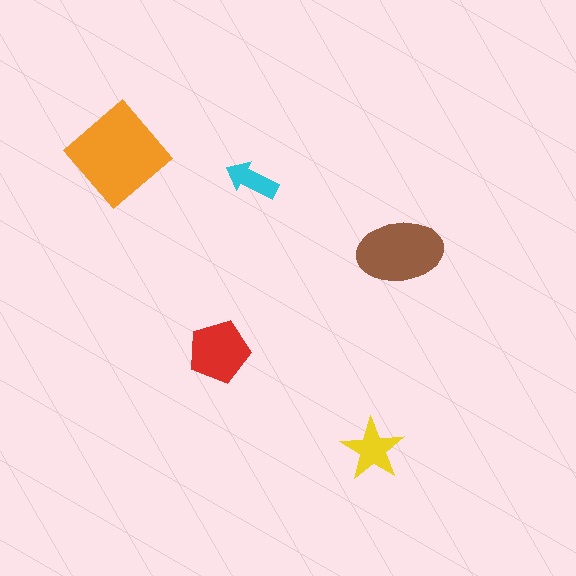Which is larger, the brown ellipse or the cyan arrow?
The brown ellipse.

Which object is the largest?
The orange diamond.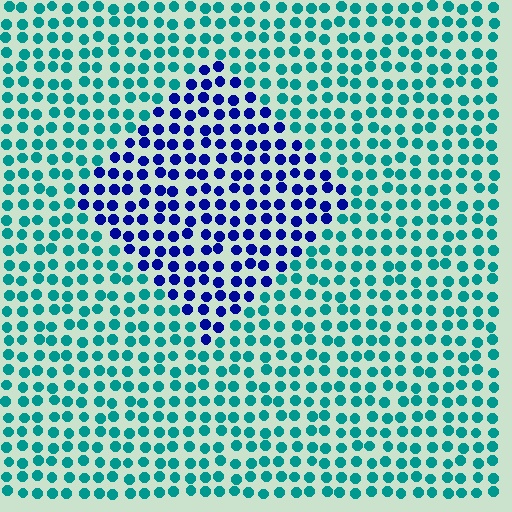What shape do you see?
I see a diamond.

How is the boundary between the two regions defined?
The boundary is defined purely by a slight shift in hue (about 61 degrees). Spacing, size, and orientation are identical on both sides.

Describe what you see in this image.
The image is filled with small teal elements in a uniform arrangement. A diamond-shaped region is visible where the elements are tinted to a slightly different hue, forming a subtle color boundary.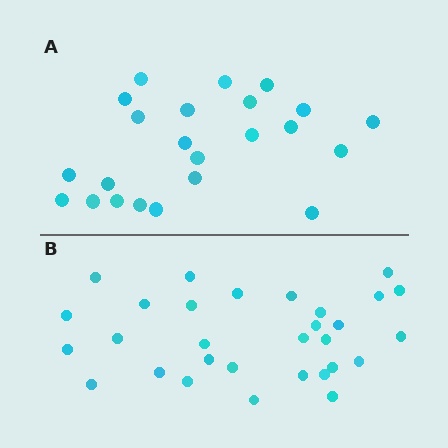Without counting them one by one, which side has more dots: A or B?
Region B (the bottom region) has more dots.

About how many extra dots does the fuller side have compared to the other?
Region B has roughly 8 or so more dots than region A.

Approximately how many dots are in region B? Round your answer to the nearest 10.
About 30 dots.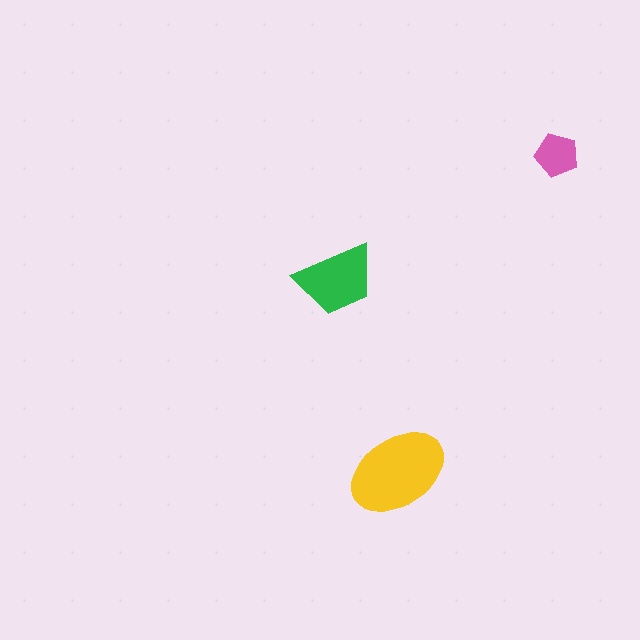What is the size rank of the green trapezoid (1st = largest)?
2nd.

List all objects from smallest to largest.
The pink pentagon, the green trapezoid, the yellow ellipse.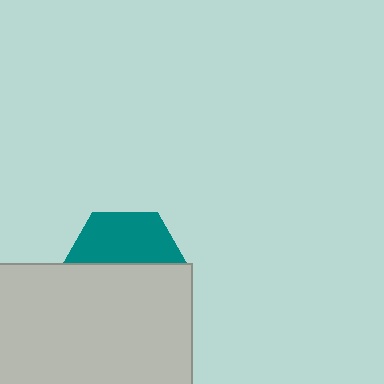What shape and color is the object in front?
The object in front is a light gray rectangle.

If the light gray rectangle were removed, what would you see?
You would see the complete teal hexagon.